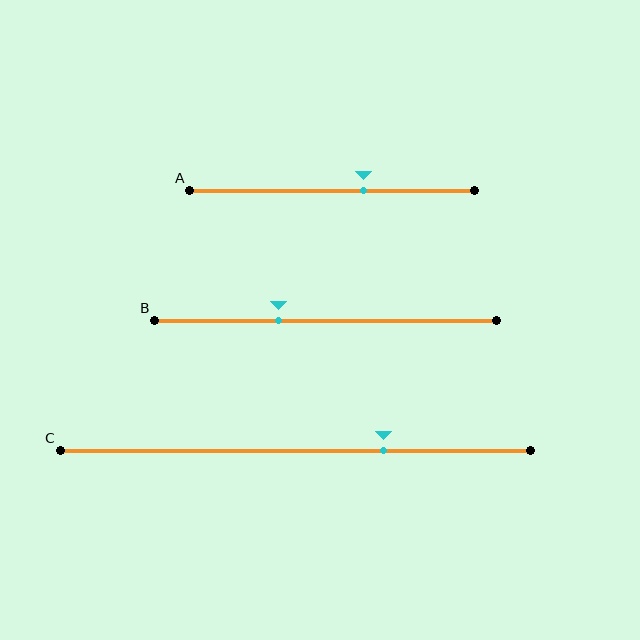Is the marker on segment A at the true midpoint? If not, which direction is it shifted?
No, the marker on segment A is shifted to the right by about 11% of the segment length.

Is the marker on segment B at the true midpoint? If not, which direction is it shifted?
No, the marker on segment B is shifted to the left by about 14% of the segment length.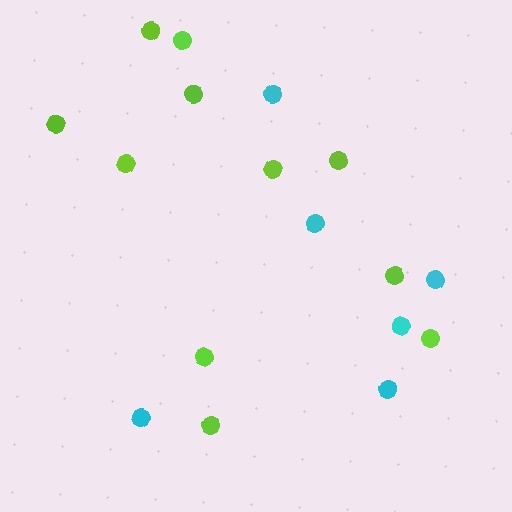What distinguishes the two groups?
There are 2 groups: one group of lime circles (11) and one group of cyan circles (6).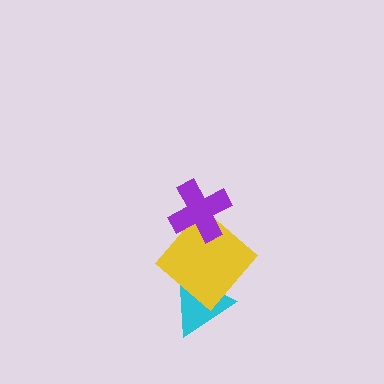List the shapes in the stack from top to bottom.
From top to bottom: the purple cross, the yellow diamond, the cyan triangle.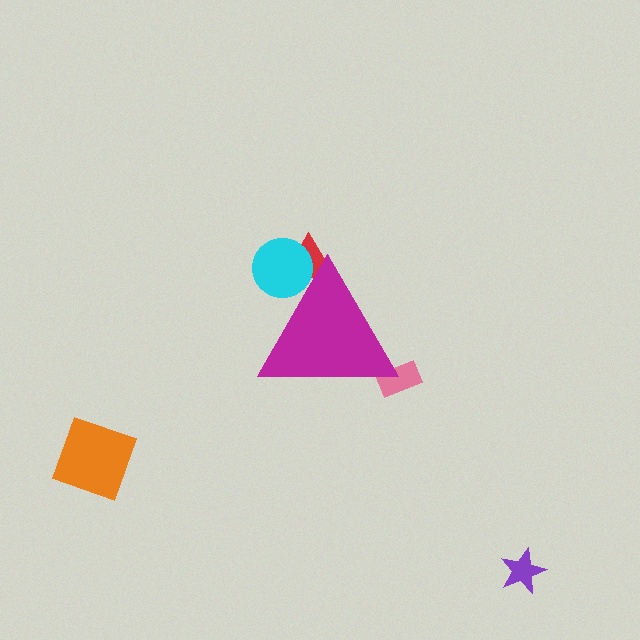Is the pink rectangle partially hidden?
Yes, the pink rectangle is partially hidden behind the magenta triangle.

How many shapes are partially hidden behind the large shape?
3 shapes are partially hidden.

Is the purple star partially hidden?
No, the purple star is fully visible.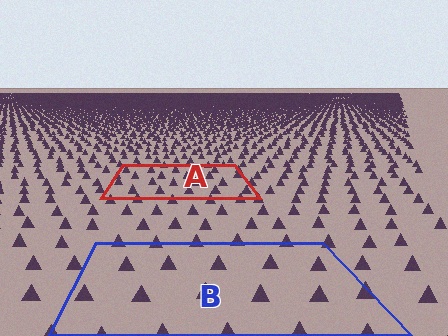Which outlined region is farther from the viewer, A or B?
Region A is farther from the viewer — the texture elements inside it appear smaller and more densely packed.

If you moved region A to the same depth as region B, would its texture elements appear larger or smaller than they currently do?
They would appear larger. At a closer depth, the same texture elements are projected at a bigger on-screen size.